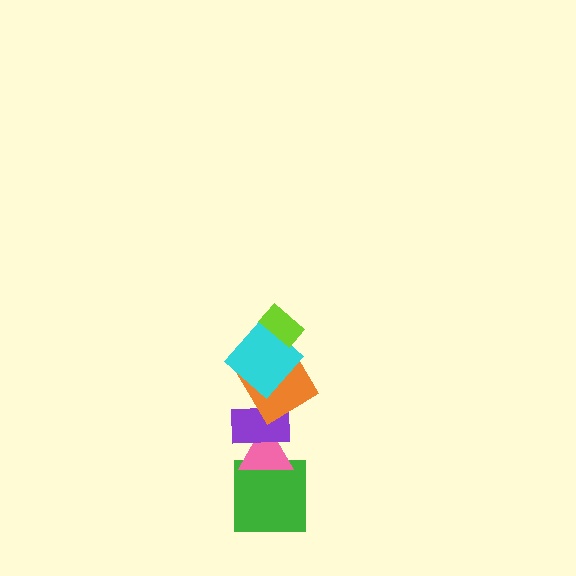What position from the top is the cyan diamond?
The cyan diamond is 2nd from the top.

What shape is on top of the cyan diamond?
The lime rectangle is on top of the cyan diamond.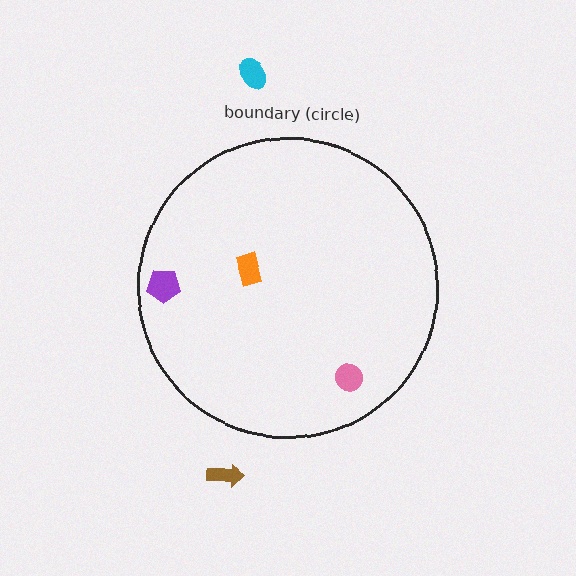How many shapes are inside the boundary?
3 inside, 2 outside.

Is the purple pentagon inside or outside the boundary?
Inside.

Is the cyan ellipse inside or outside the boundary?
Outside.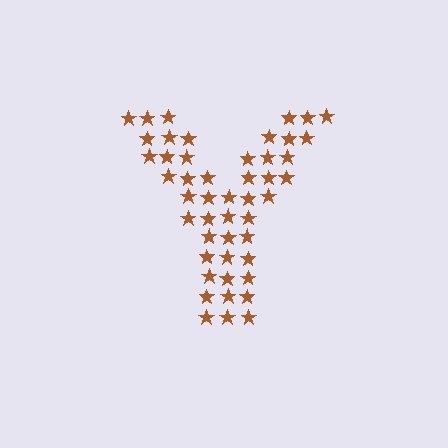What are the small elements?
The small elements are stars.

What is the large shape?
The large shape is the letter Y.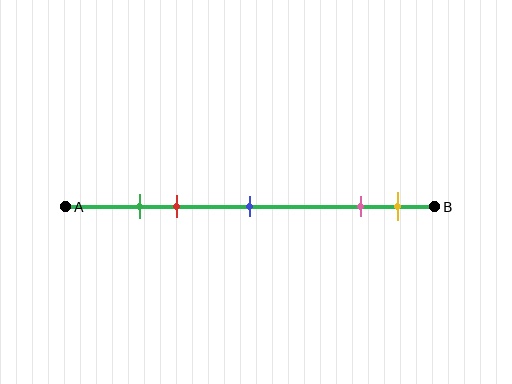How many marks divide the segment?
There are 5 marks dividing the segment.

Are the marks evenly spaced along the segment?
No, the marks are not evenly spaced.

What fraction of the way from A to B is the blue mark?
The blue mark is approximately 50% (0.5) of the way from A to B.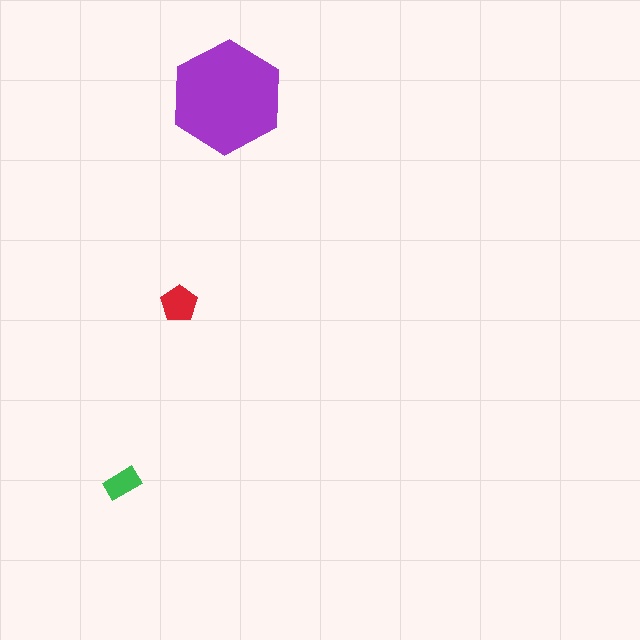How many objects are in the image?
There are 3 objects in the image.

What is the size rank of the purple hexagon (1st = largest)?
1st.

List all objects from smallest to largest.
The green rectangle, the red pentagon, the purple hexagon.